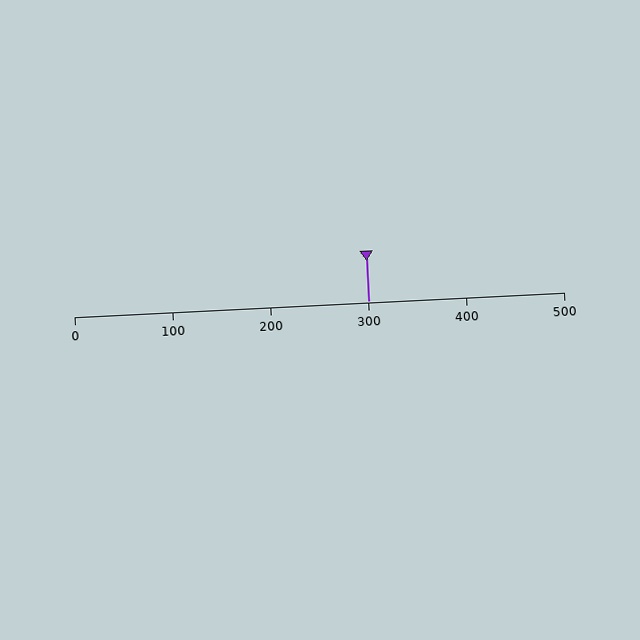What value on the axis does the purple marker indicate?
The marker indicates approximately 300.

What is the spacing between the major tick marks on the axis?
The major ticks are spaced 100 apart.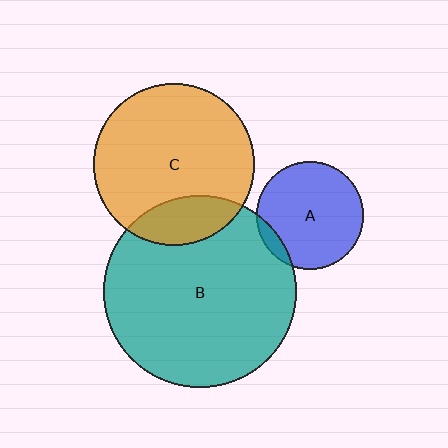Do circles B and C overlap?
Yes.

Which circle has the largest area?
Circle B (teal).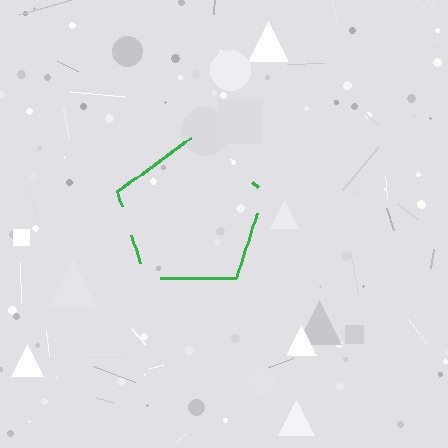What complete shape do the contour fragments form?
The contour fragments form a pentagon.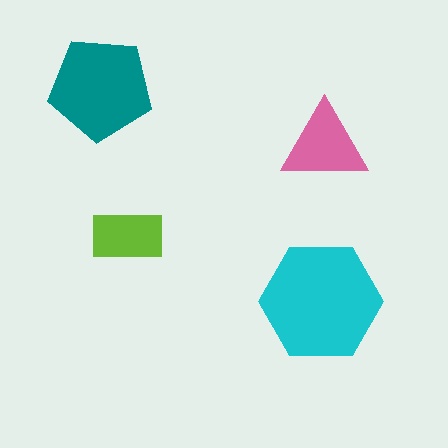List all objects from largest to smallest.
The cyan hexagon, the teal pentagon, the pink triangle, the lime rectangle.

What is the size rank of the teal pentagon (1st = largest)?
2nd.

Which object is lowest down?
The cyan hexagon is bottommost.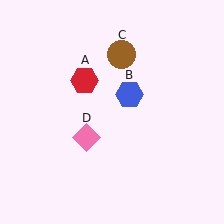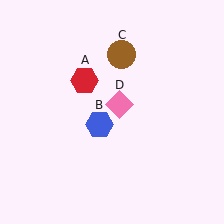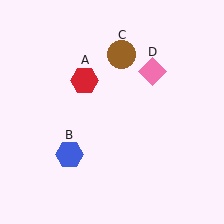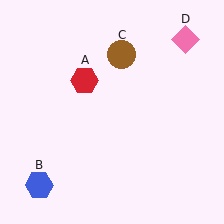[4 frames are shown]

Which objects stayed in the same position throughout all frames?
Red hexagon (object A) and brown circle (object C) remained stationary.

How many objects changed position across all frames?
2 objects changed position: blue hexagon (object B), pink diamond (object D).